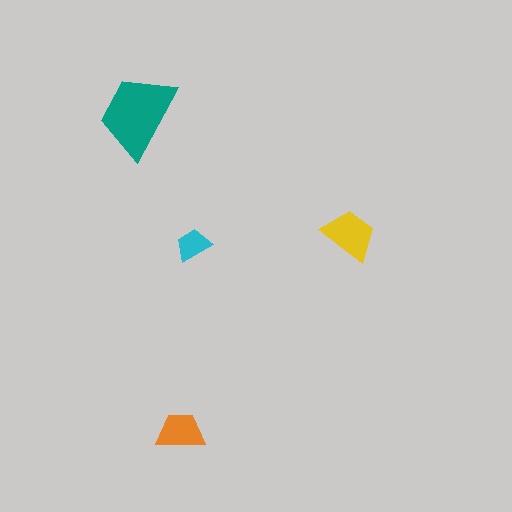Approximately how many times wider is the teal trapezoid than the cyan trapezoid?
About 2.5 times wider.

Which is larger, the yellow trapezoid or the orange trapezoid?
The yellow one.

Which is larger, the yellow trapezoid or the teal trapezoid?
The teal one.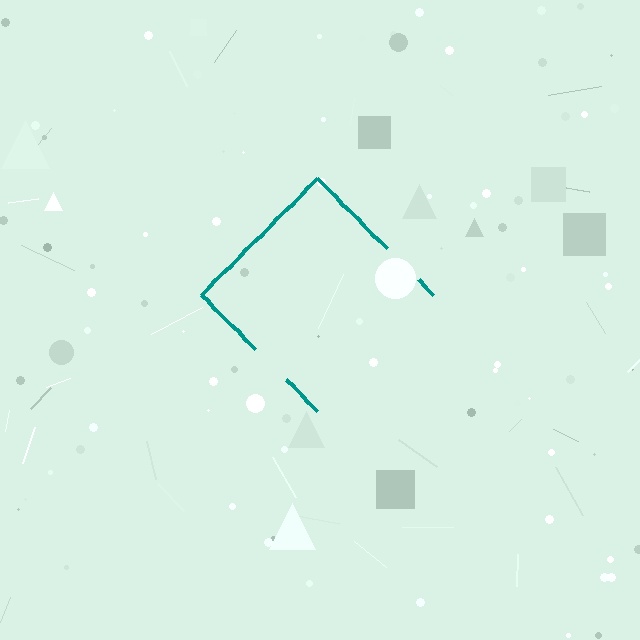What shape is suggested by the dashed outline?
The dashed outline suggests a diamond.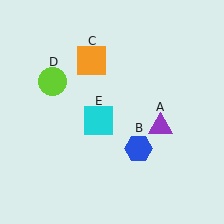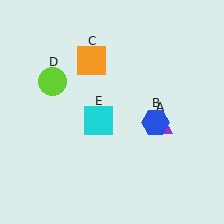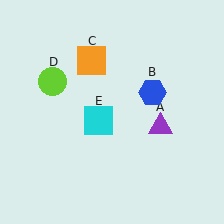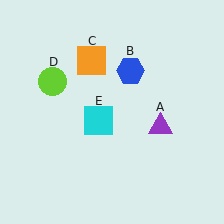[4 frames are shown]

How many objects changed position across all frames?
1 object changed position: blue hexagon (object B).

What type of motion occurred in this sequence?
The blue hexagon (object B) rotated counterclockwise around the center of the scene.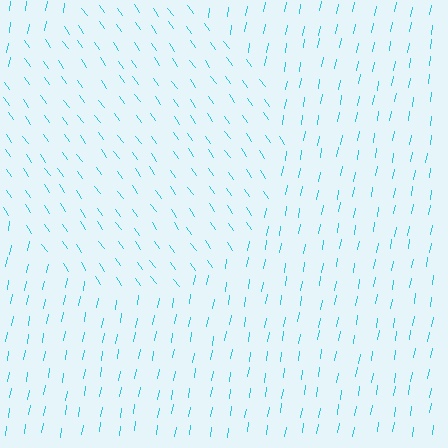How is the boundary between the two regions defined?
The boundary is defined purely by a change in line orientation (approximately 45 degrees difference). All lines are the same color and thickness.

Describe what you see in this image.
The image is filled with small cyan line segments. A circle region in the image has lines oriented differently from the surrounding lines, creating a visible texture boundary.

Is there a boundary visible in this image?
Yes, there is a texture boundary formed by a change in line orientation.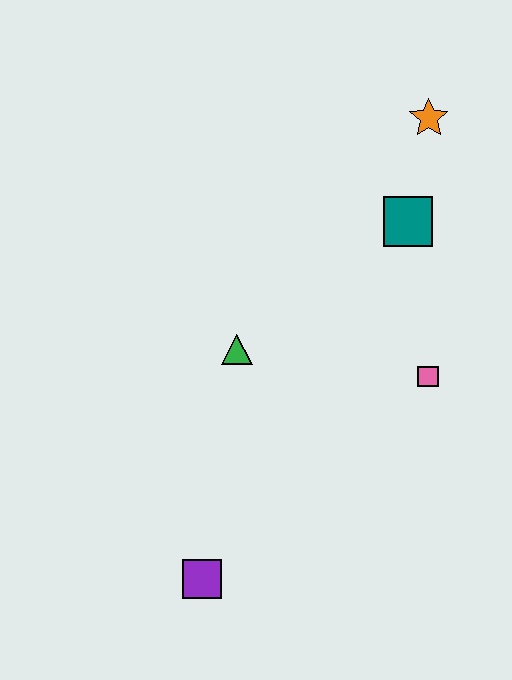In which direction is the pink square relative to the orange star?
The pink square is below the orange star.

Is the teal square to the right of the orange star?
No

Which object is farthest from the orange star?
The purple square is farthest from the orange star.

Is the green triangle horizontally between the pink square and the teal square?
No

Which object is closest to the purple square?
The green triangle is closest to the purple square.